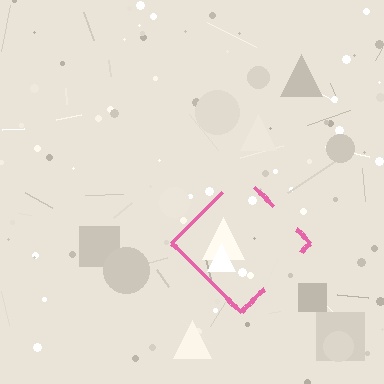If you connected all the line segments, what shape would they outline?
They would outline a diamond.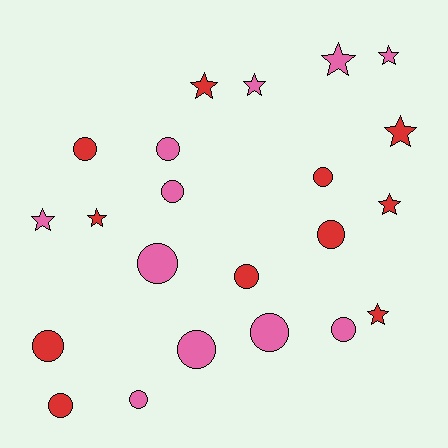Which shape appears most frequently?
Circle, with 13 objects.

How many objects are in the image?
There are 22 objects.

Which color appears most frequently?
Red, with 11 objects.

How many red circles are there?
There are 6 red circles.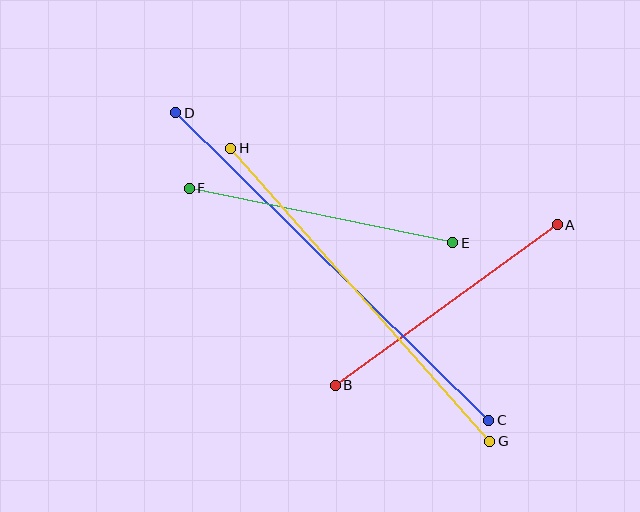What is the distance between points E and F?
The distance is approximately 269 pixels.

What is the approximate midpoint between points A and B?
The midpoint is at approximately (446, 305) pixels.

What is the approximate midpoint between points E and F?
The midpoint is at approximately (321, 216) pixels.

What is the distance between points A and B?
The distance is approximately 274 pixels.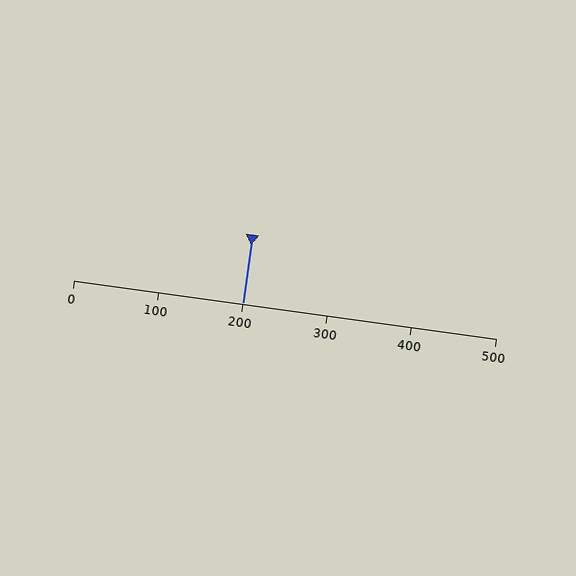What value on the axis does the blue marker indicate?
The marker indicates approximately 200.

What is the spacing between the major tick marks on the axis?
The major ticks are spaced 100 apart.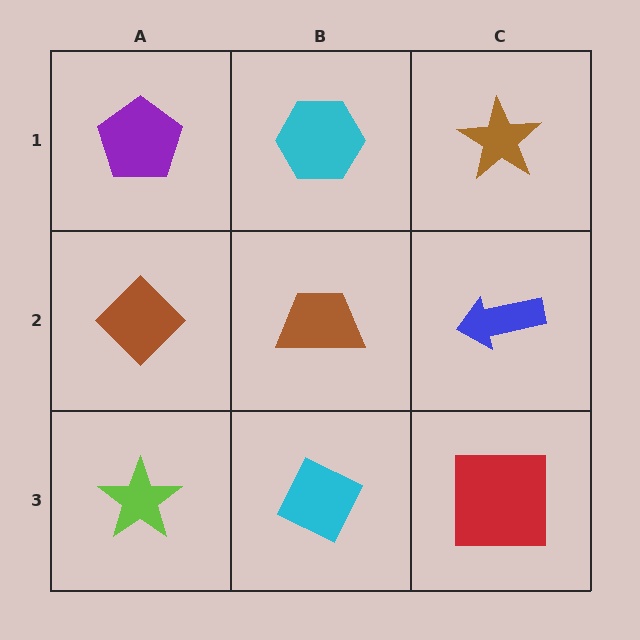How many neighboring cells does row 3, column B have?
3.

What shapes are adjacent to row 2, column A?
A purple pentagon (row 1, column A), a lime star (row 3, column A), a brown trapezoid (row 2, column B).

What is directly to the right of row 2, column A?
A brown trapezoid.